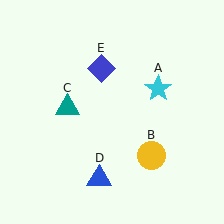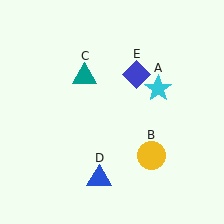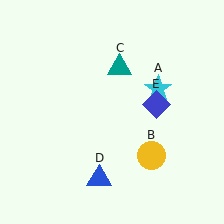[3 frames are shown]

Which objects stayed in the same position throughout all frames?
Cyan star (object A) and yellow circle (object B) and blue triangle (object D) remained stationary.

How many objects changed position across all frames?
2 objects changed position: teal triangle (object C), blue diamond (object E).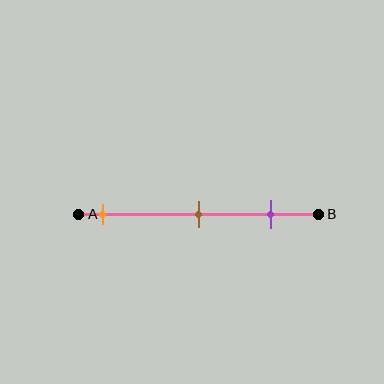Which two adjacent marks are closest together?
The brown and purple marks are the closest adjacent pair.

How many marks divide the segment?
There are 3 marks dividing the segment.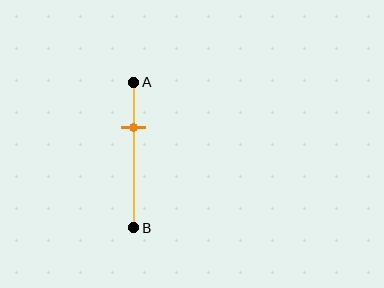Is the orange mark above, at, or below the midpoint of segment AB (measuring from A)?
The orange mark is above the midpoint of segment AB.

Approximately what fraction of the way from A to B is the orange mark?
The orange mark is approximately 30% of the way from A to B.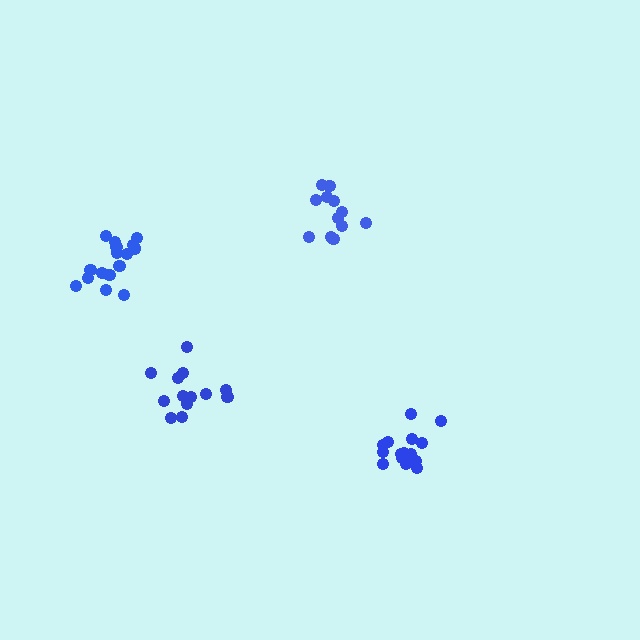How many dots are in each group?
Group 1: 16 dots, Group 2: 13 dots, Group 3: 13 dots, Group 4: 16 dots (58 total).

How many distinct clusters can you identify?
There are 4 distinct clusters.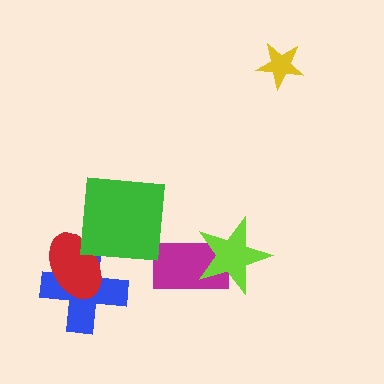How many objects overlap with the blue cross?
1 object overlaps with the blue cross.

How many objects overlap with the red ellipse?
2 objects overlap with the red ellipse.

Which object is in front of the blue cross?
The red ellipse is in front of the blue cross.